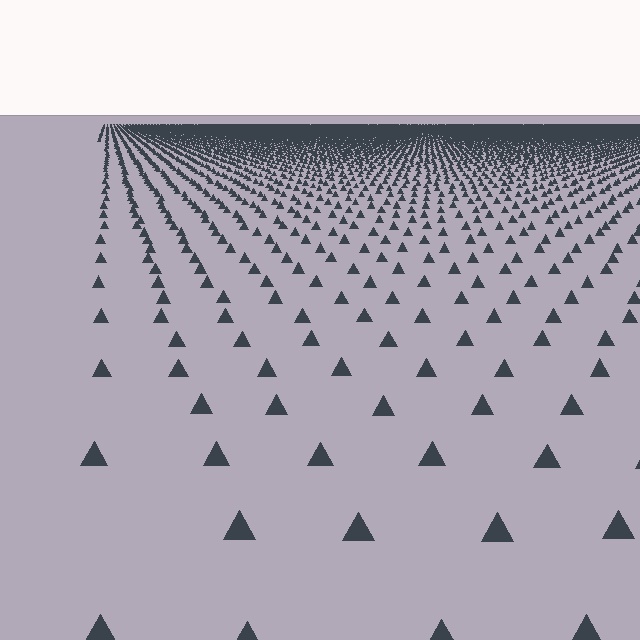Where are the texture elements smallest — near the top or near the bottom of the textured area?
Near the top.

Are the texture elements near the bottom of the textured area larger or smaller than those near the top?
Larger. Near the bottom, elements are closer to the viewer and appear at a bigger on-screen size.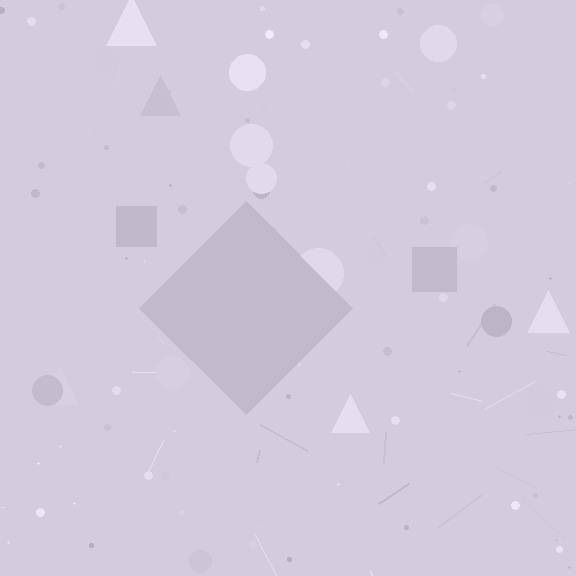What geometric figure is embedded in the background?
A diamond is embedded in the background.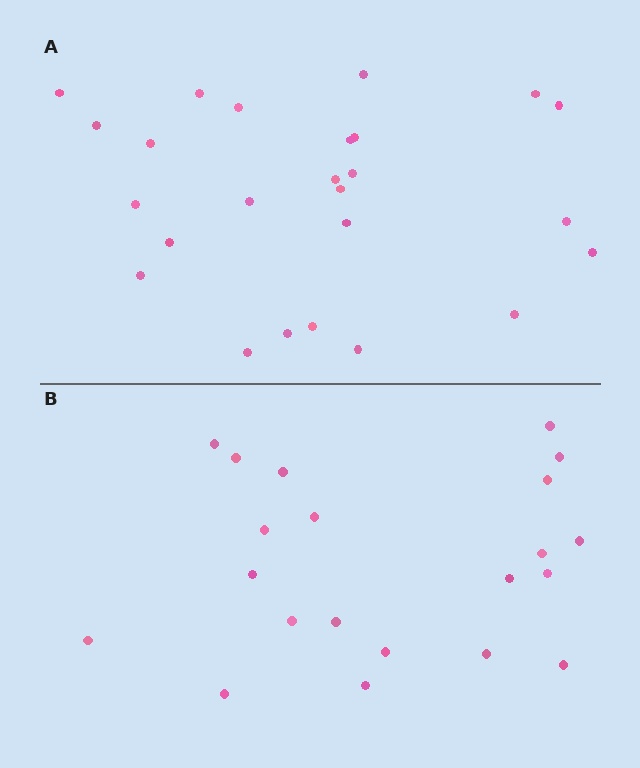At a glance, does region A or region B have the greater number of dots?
Region A (the top region) has more dots.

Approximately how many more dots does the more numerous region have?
Region A has about 4 more dots than region B.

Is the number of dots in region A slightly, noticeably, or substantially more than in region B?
Region A has only slightly more — the two regions are fairly close. The ratio is roughly 1.2 to 1.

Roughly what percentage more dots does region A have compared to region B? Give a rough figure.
About 20% more.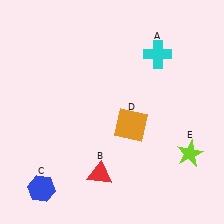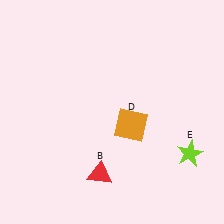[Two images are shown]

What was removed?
The blue hexagon (C), the cyan cross (A) were removed in Image 2.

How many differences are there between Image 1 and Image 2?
There are 2 differences between the two images.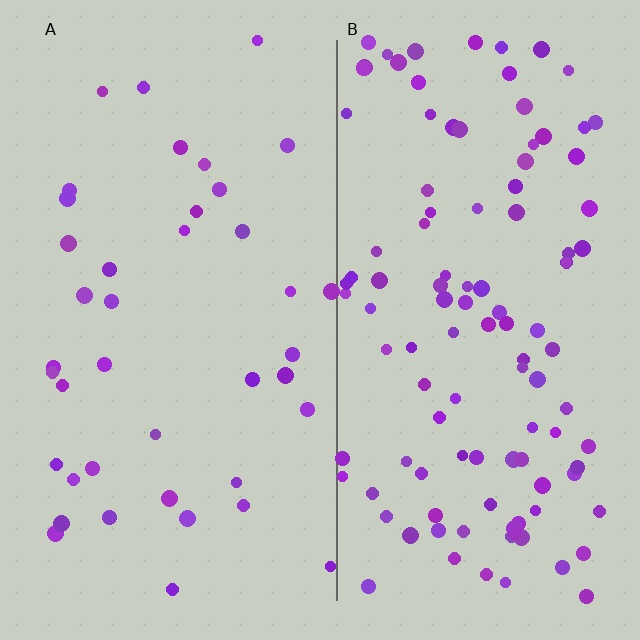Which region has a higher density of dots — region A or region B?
B (the right).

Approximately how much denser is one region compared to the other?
Approximately 2.8× — region B over region A.